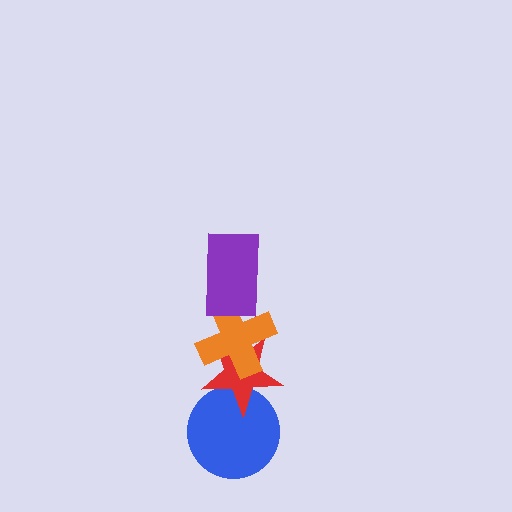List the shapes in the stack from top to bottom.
From top to bottom: the purple rectangle, the orange cross, the red star, the blue circle.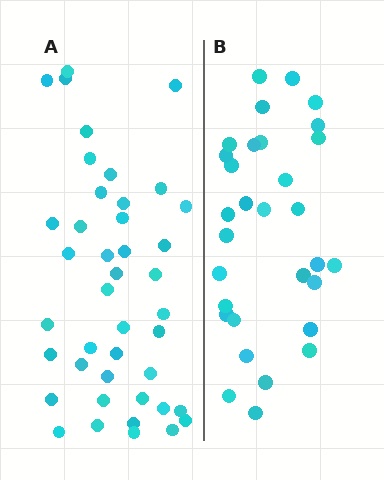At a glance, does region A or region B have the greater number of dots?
Region A (the left region) has more dots.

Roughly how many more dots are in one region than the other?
Region A has roughly 12 or so more dots than region B.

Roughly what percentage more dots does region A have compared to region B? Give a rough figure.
About 35% more.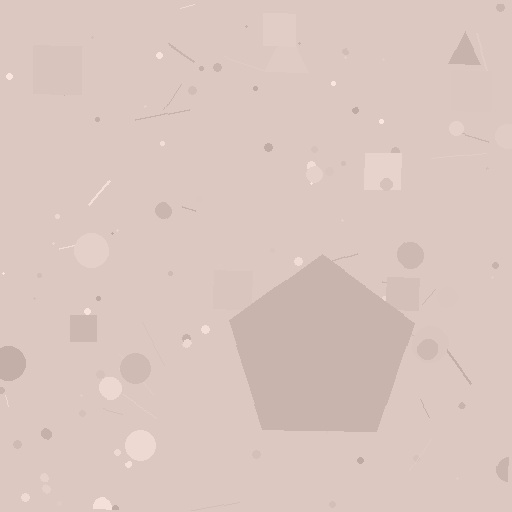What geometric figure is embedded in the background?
A pentagon is embedded in the background.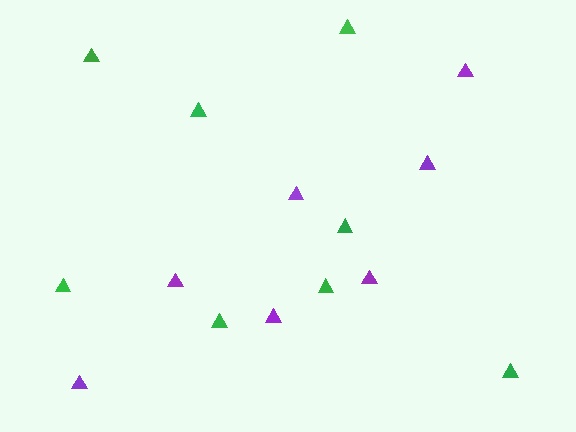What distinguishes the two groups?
There are 2 groups: one group of green triangles (8) and one group of purple triangles (7).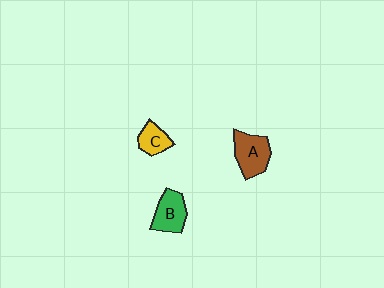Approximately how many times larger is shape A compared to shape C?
Approximately 1.7 times.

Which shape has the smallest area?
Shape C (yellow).